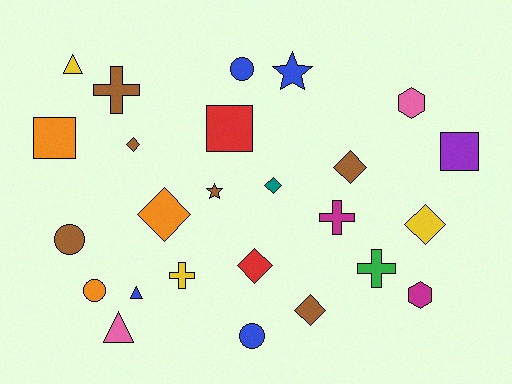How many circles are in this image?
There are 4 circles.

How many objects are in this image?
There are 25 objects.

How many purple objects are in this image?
There is 1 purple object.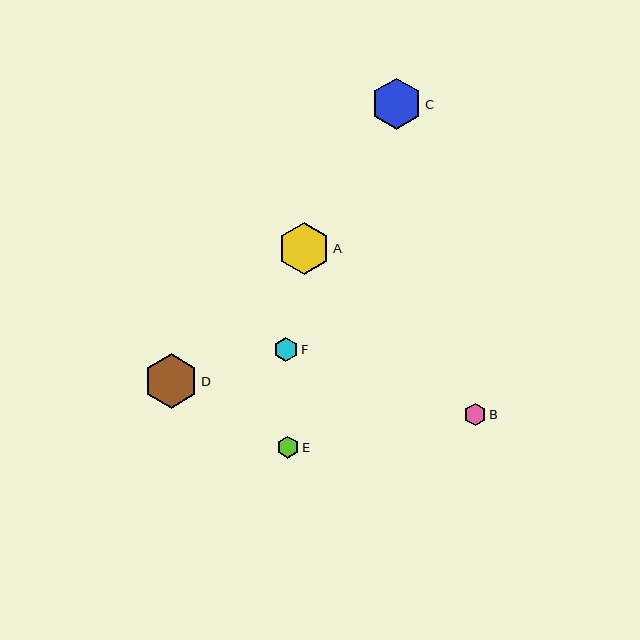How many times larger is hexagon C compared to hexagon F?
Hexagon C is approximately 2.1 times the size of hexagon F.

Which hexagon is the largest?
Hexagon D is the largest with a size of approximately 54 pixels.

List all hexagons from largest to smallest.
From largest to smallest: D, A, C, F, E, B.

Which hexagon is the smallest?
Hexagon B is the smallest with a size of approximately 22 pixels.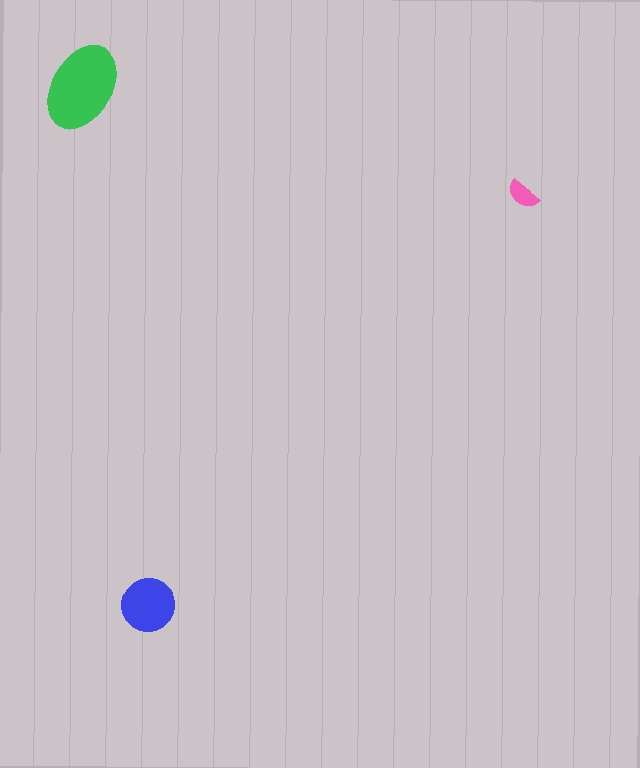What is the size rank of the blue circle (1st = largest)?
2nd.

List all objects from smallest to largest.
The pink semicircle, the blue circle, the green ellipse.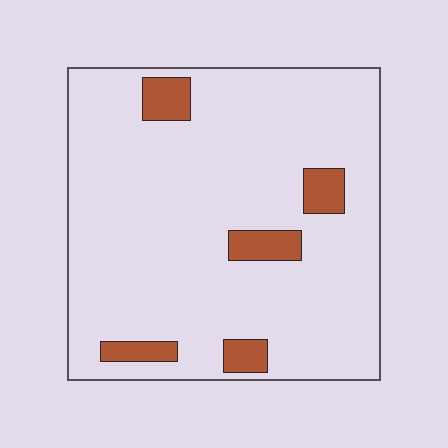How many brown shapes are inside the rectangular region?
5.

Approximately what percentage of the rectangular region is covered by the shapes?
Approximately 10%.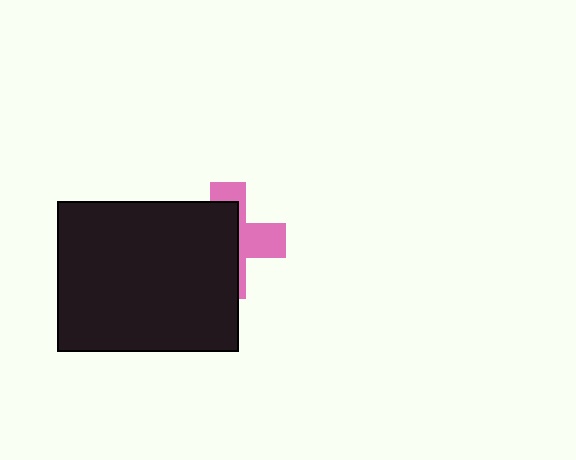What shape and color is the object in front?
The object in front is a black rectangle.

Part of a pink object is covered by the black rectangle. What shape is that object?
It is a cross.